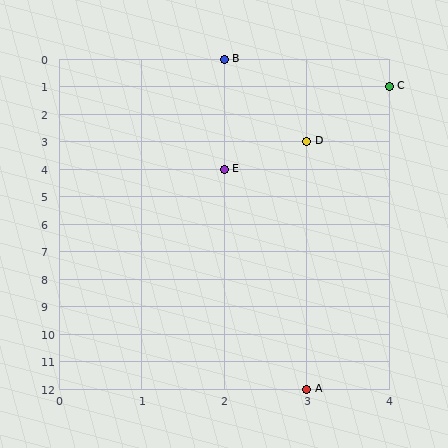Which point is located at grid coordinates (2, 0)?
Point B is at (2, 0).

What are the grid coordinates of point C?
Point C is at grid coordinates (4, 1).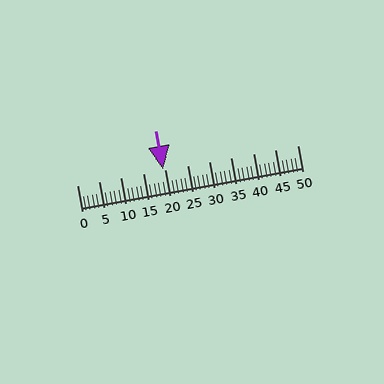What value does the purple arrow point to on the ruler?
The purple arrow points to approximately 20.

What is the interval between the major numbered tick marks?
The major tick marks are spaced 5 units apart.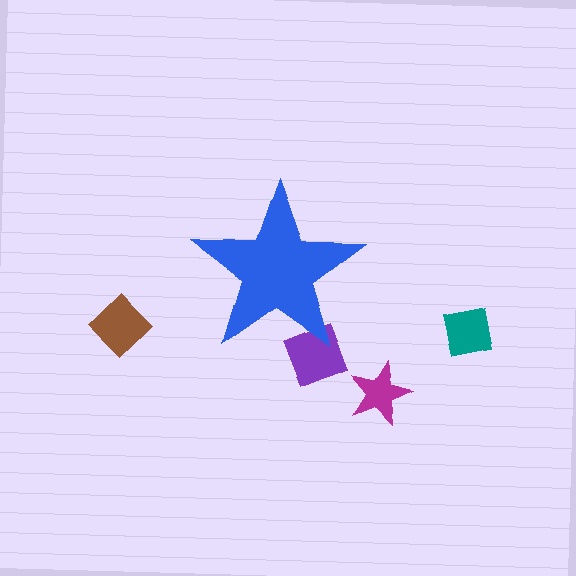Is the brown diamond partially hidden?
No, the brown diamond is fully visible.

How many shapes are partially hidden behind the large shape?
1 shape is partially hidden.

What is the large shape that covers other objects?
A blue star.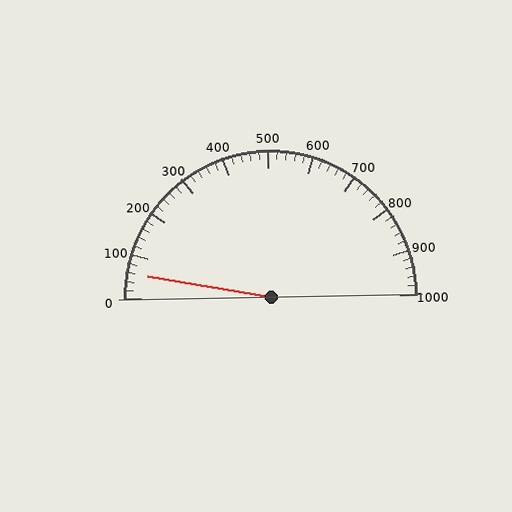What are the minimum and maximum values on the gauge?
The gauge ranges from 0 to 1000.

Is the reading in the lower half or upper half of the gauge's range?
The reading is in the lower half of the range (0 to 1000).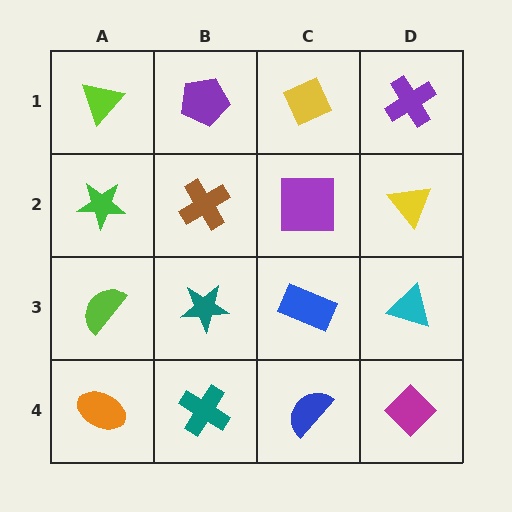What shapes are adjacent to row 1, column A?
A green star (row 2, column A), a purple pentagon (row 1, column B).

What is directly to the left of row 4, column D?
A blue semicircle.